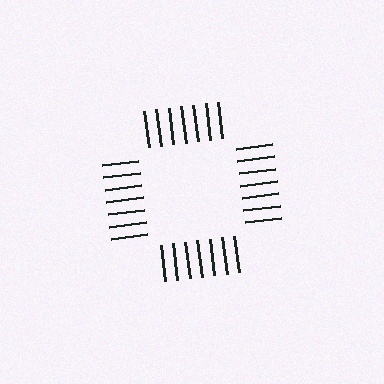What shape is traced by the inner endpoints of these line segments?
An illusory square — the line segments terminate on its edges but no continuous stroke is drawn.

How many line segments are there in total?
28 — 7 along each of the 4 edges.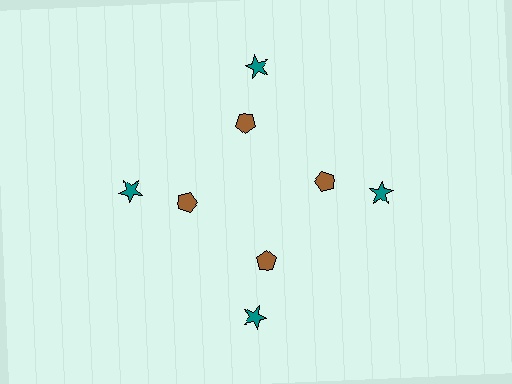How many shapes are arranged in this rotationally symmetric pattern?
There are 8 shapes, arranged in 4 groups of 2.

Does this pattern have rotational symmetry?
Yes, this pattern has 4-fold rotational symmetry. It looks the same after rotating 90 degrees around the center.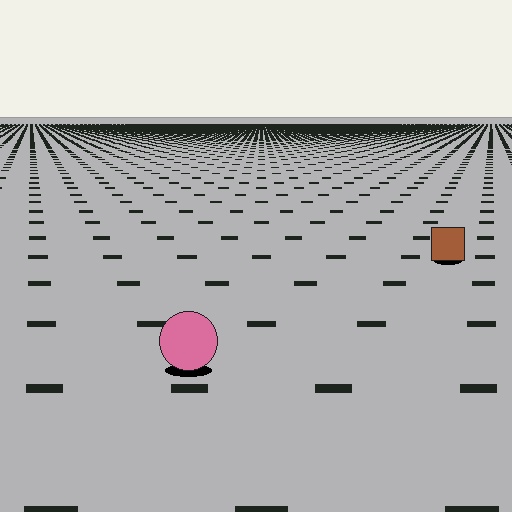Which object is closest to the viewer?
The pink circle is closest. The texture marks near it are larger and more spread out.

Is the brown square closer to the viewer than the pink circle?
No. The pink circle is closer — you can tell from the texture gradient: the ground texture is coarser near it.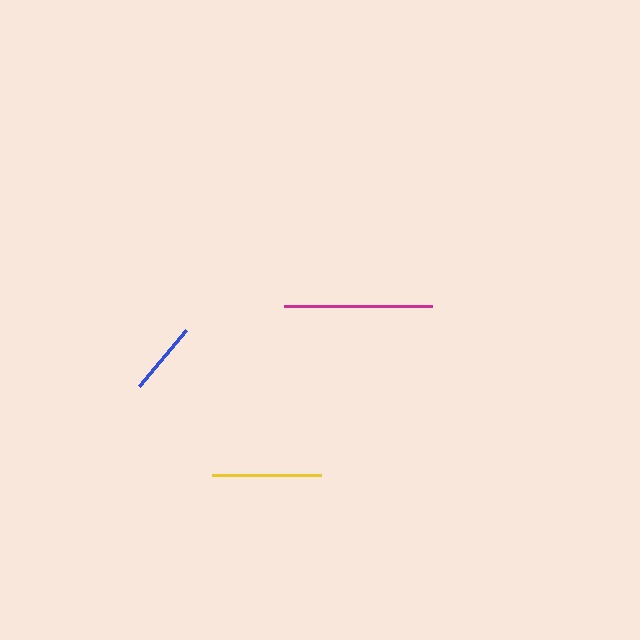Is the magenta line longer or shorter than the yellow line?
The magenta line is longer than the yellow line.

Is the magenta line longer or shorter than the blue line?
The magenta line is longer than the blue line.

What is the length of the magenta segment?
The magenta segment is approximately 148 pixels long.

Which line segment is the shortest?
The blue line is the shortest at approximately 73 pixels.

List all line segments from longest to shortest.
From longest to shortest: magenta, yellow, blue.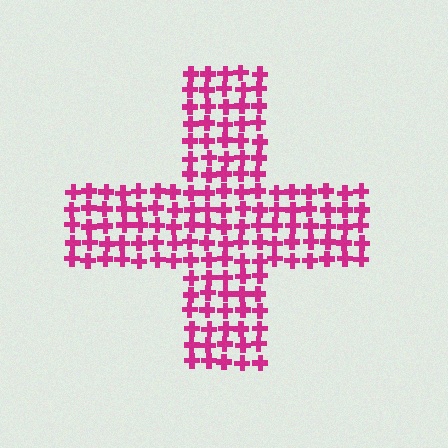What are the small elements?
The small elements are crosses.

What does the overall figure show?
The overall figure shows a cross.